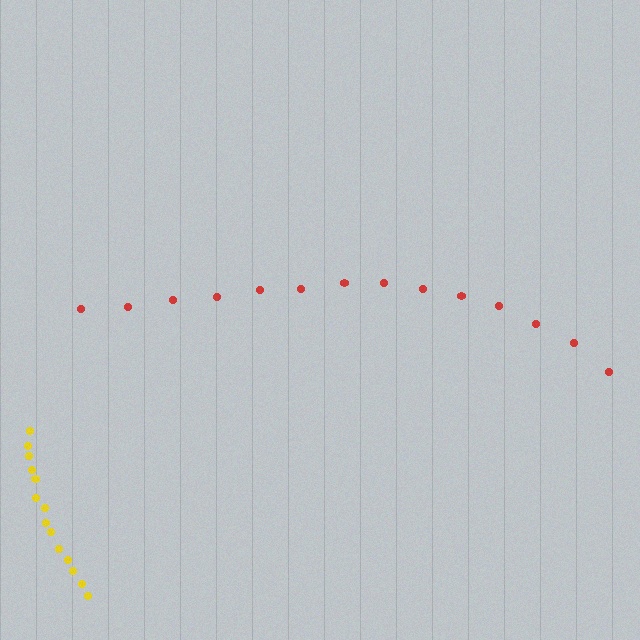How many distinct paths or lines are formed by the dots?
There are 2 distinct paths.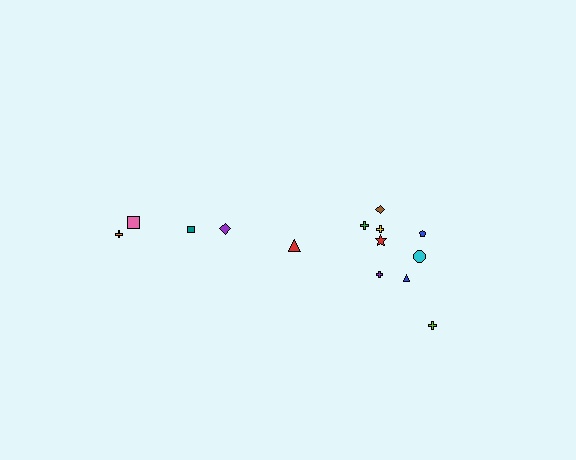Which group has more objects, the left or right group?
The right group.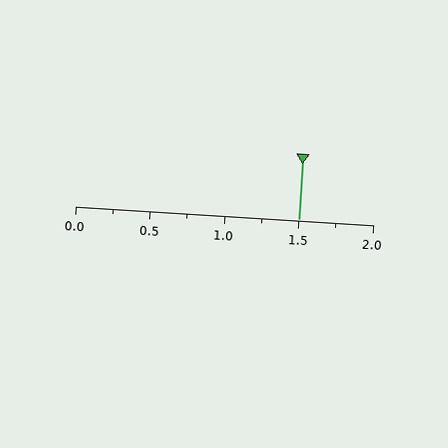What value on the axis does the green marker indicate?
The marker indicates approximately 1.5.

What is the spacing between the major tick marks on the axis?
The major ticks are spaced 0.5 apart.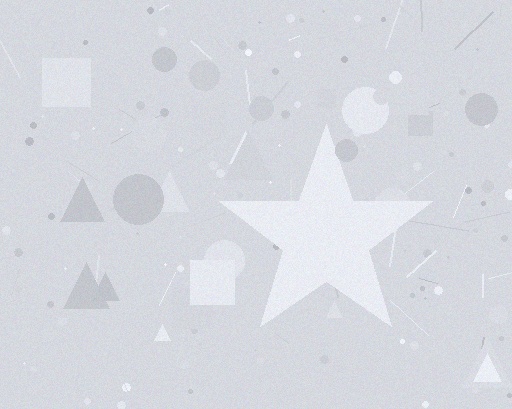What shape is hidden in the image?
A star is hidden in the image.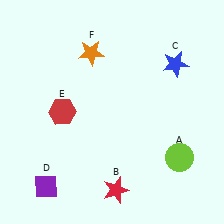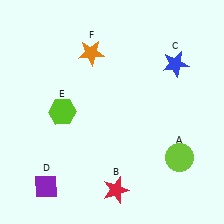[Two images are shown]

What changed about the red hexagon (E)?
In Image 1, E is red. In Image 2, it changed to lime.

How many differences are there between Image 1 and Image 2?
There is 1 difference between the two images.